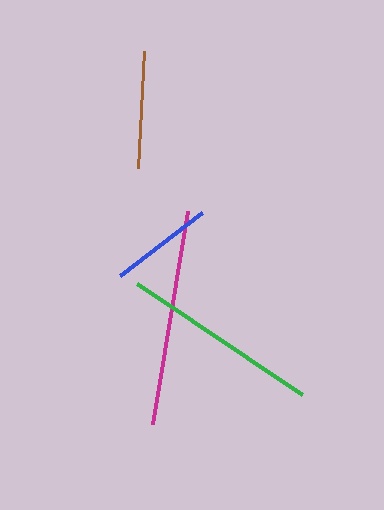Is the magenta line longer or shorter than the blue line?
The magenta line is longer than the blue line.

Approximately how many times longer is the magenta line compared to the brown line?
The magenta line is approximately 1.9 times the length of the brown line.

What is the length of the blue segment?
The blue segment is approximately 103 pixels long.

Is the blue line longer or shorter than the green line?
The green line is longer than the blue line.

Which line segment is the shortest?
The blue line is the shortest at approximately 103 pixels.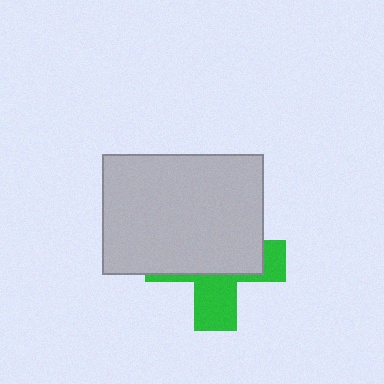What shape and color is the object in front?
The object in front is a light gray rectangle.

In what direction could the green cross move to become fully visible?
The green cross could move down. That would shift it out from behind the light gray rectangle entirely.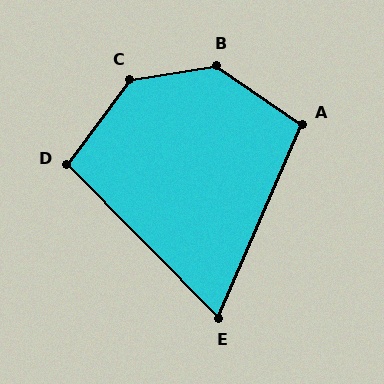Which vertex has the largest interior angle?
B, at approximately 136 degrees.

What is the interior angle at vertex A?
Approximately 101 degrees (obtuse).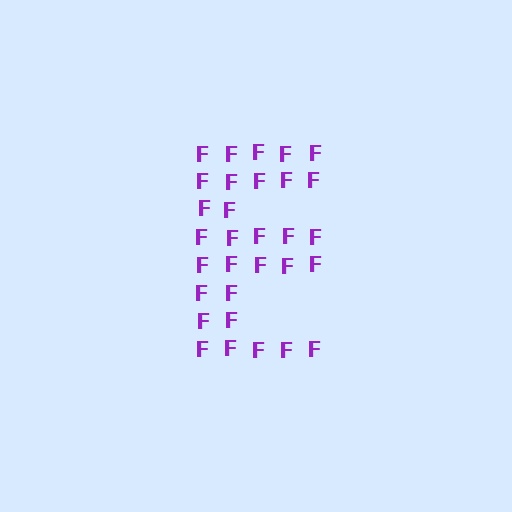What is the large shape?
The large shape is the letter E.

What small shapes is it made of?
It is made of small letter F's.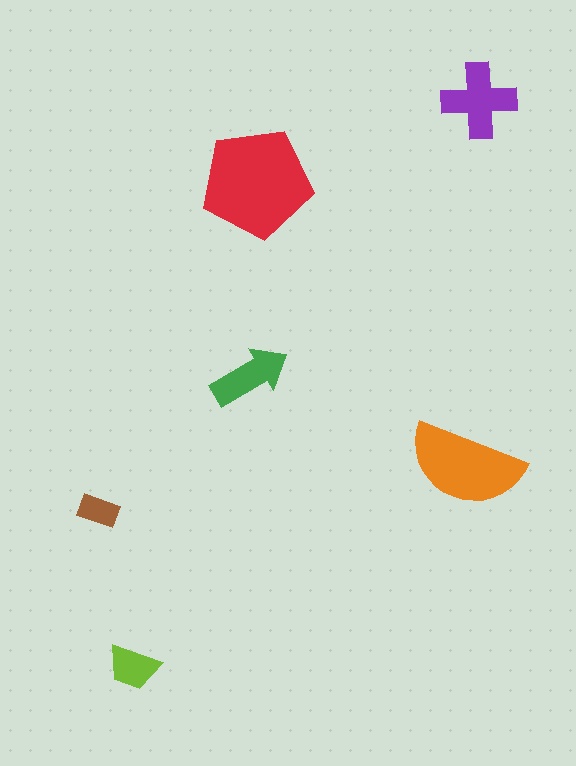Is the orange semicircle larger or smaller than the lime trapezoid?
Larger.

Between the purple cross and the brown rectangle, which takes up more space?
The purple cross.